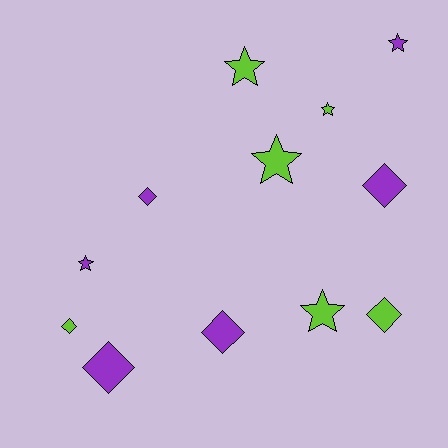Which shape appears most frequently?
Star, with 6 objects.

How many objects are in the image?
There are 12 objects.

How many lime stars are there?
There are 4 lime stars.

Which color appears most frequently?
Lime, with 6 objects.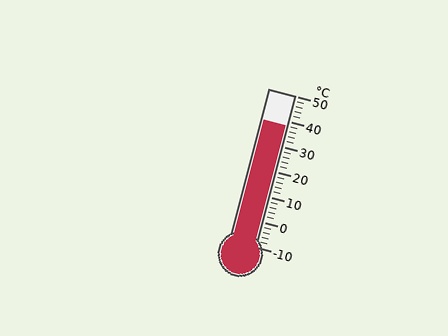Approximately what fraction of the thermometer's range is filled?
The thermometer is filled to approximately 80% of its range.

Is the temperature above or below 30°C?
The temperature is above 30°C.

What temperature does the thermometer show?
The thermometer shows approximately 38°C.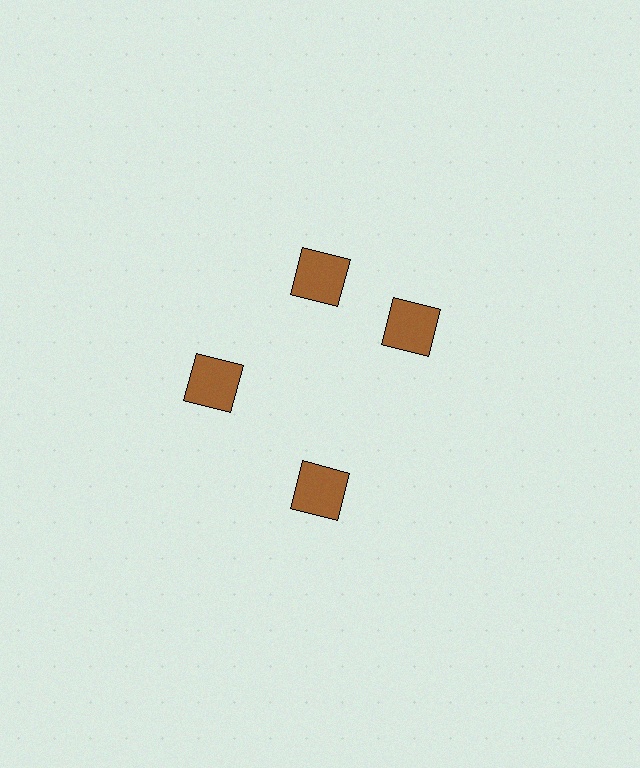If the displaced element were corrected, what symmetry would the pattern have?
It would have 4-fold rotational symmetry — the pattern would map onto itself every 90 degrees.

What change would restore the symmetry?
The symmetry would be restored by rotating it back into even spacing with its neighbors so that all 4 squares sit at equal angles and equal distance from the center.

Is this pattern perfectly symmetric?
No. The 4 brown squares are arranged in a ring, but one element near the 3 o'clock position is rotated out of alignment along the ring, breaking the 4-fold rotational symmetry.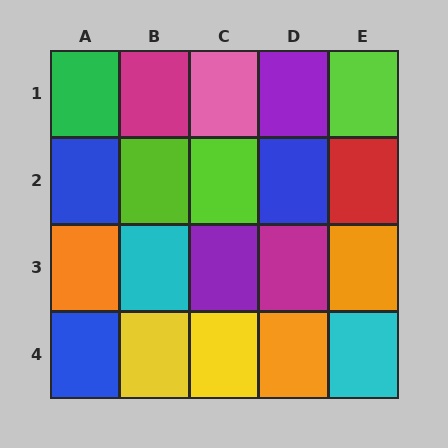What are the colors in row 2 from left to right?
Blue, lime, lime, blue, red.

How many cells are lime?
3 cells are lime.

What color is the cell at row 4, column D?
Orange.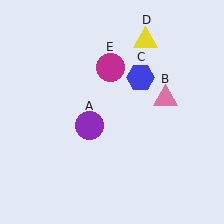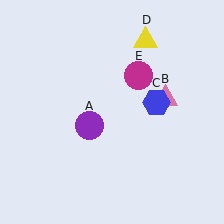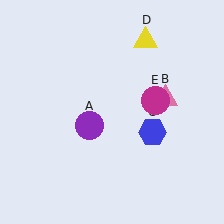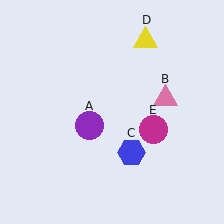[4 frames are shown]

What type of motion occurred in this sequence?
The blue hexagon (object C), magenta circle (object E) rotated clockwise around the center of the scene.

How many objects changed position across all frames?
2 objects changed position: blue hexagon (object C), magenta circle (object E).